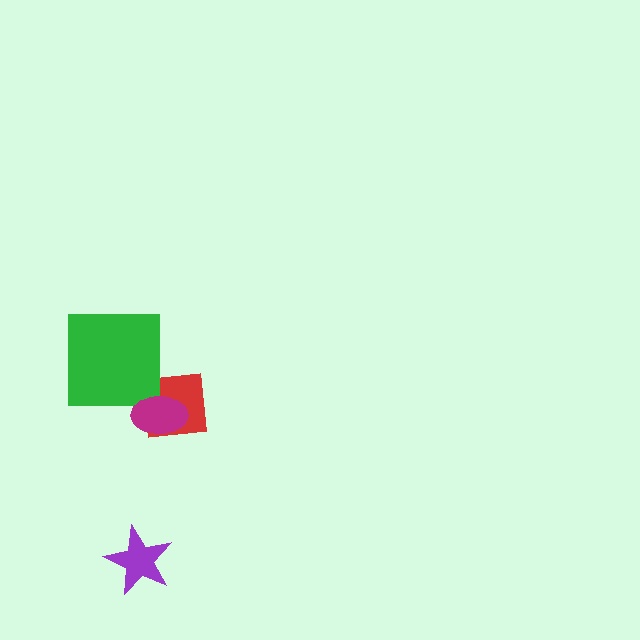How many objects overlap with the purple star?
0 objects overlap with the purple star.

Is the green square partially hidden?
No, no other shape covers it.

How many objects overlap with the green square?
0 objects overlap with the green square.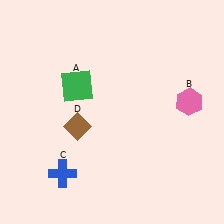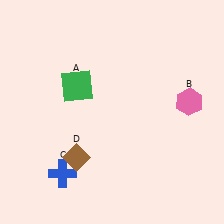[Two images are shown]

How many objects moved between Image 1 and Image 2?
1 object moved between the two images.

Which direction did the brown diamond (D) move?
The brown diamond (D) moved down.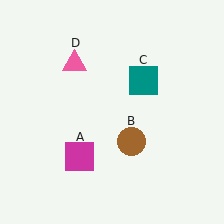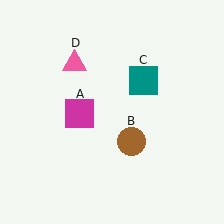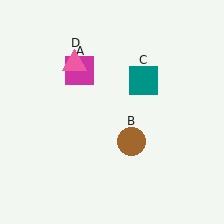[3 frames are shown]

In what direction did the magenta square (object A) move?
The magenta square (object A) moved up.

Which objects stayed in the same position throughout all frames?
Brown circle (object B) and teal square (object C) and pink triangle (object D) remained stationary.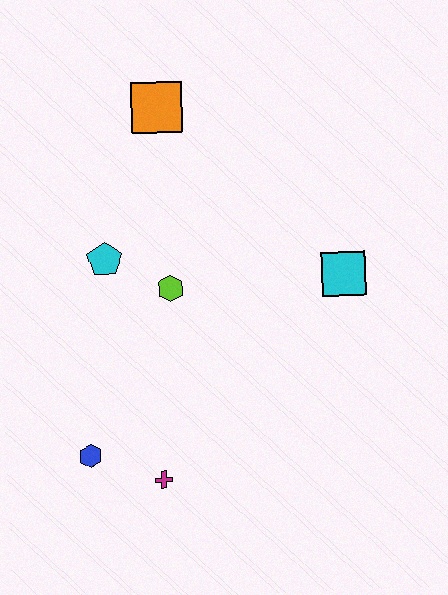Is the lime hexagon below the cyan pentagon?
Yes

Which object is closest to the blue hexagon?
The magenta cross is closest to the blue hexagon.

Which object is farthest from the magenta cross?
The orange square is farthest from the magenta cross.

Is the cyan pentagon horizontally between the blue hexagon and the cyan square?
Yes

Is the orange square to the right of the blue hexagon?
Yes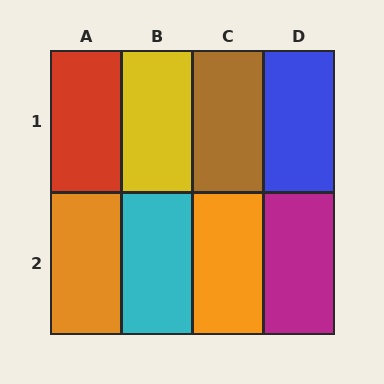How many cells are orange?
2 cells are orange.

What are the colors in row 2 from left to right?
Orange, cyan, orange, magenta.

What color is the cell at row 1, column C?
Brown.